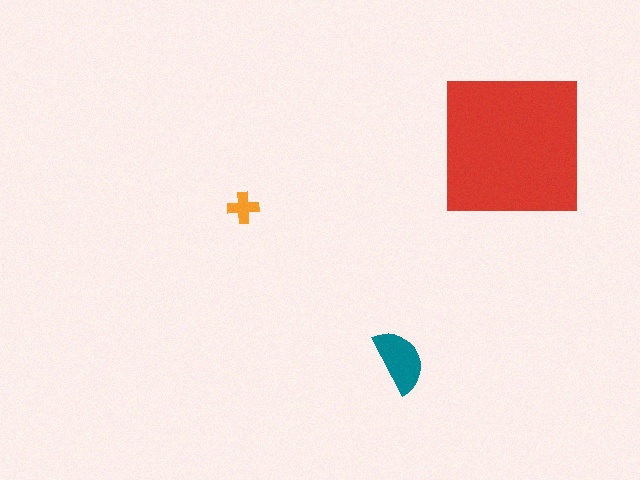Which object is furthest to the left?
The orange cross is leftmost.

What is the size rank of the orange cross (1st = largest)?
3rd.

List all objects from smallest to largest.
The orange cross, the teal semicircle, the red square.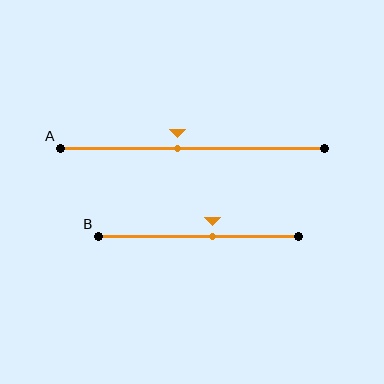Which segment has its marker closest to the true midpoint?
Segment A has its marker closest to the true midpoint.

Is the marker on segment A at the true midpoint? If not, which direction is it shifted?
No, the marker on segment A is shifted to the left by about 6% of the segment length.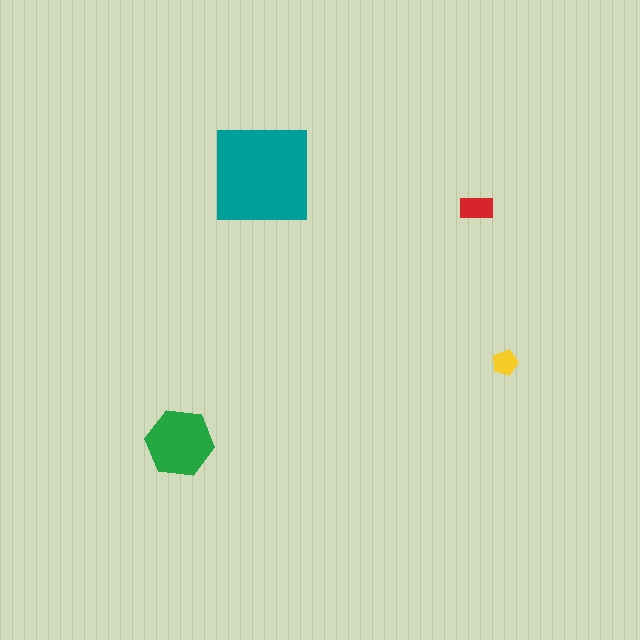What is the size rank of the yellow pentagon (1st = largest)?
4th.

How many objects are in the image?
There are 4 objects in the image.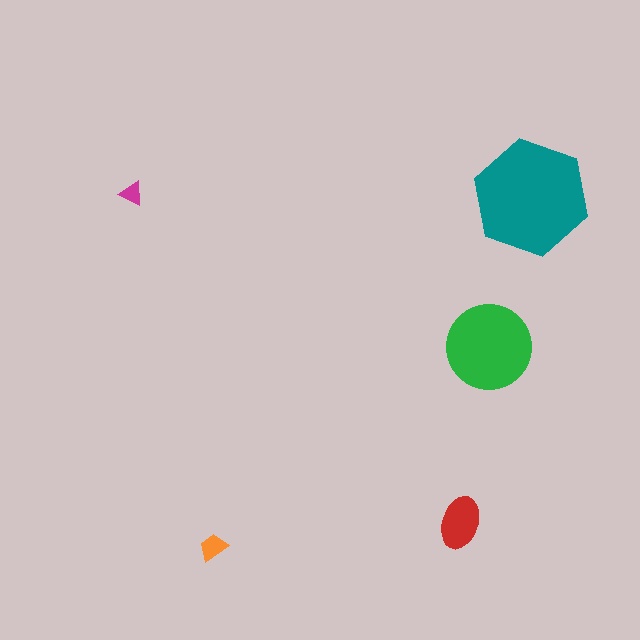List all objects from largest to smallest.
The teal hexagon, the green circle, the red ellipse, the orange trapezoid, the magenta triangle.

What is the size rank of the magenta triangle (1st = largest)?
5th.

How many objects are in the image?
There are 5 objects in the image.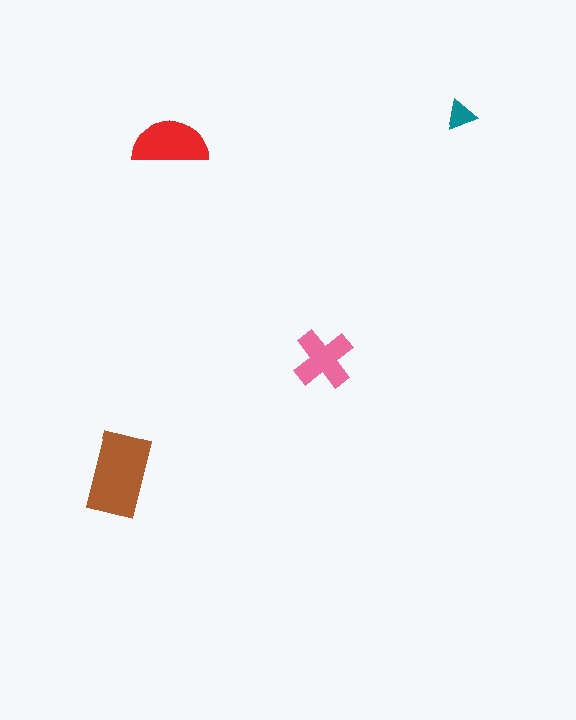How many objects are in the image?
There are 4 objects in the image.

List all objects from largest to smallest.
The brown rectangle, the red semicircle, the pink cross, the teal triangle.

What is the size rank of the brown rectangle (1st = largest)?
1st.